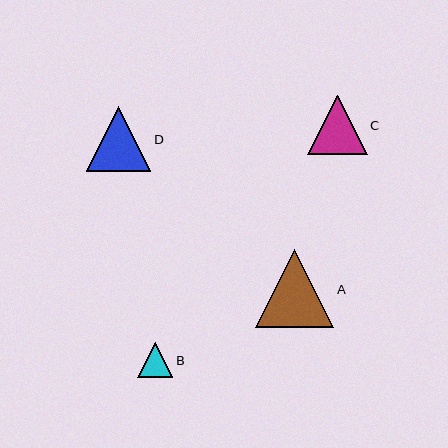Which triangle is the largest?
Triangle A is the largest with a size of approximately 78 pixels.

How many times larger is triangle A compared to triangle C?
Triangle A is approximately 1.3 times the size of triangle C.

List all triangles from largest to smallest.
From largest to smallest: A, D, C, B.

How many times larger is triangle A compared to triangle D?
Triangle A is approximately 1.2 times the size of triangle D.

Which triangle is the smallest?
Triangle B is the smallest with a size of approximately 35 pixels.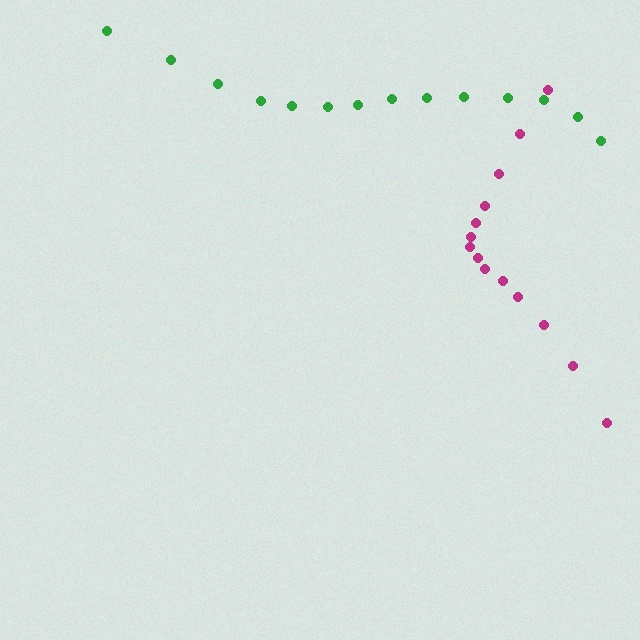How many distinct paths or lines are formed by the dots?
There are 2 distinct paths.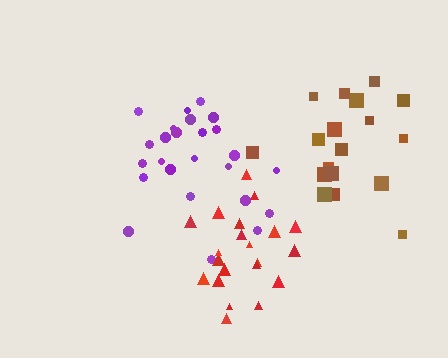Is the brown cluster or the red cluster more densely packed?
Red.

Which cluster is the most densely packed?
Red.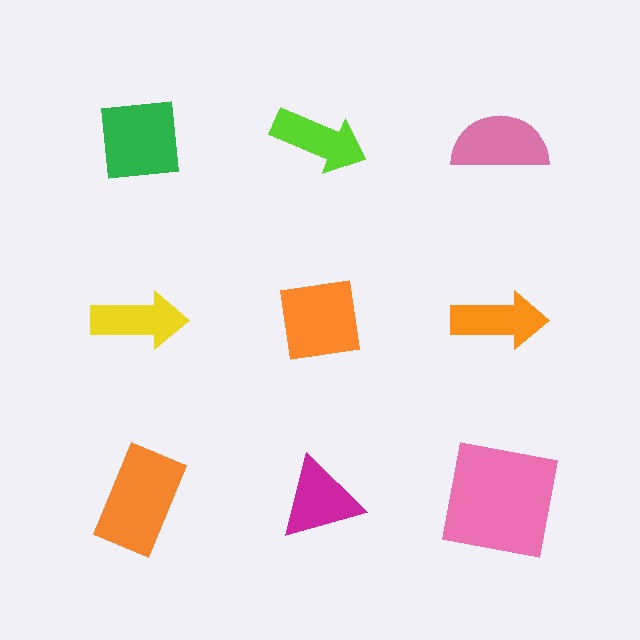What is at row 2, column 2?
An orange square.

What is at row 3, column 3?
A pink square.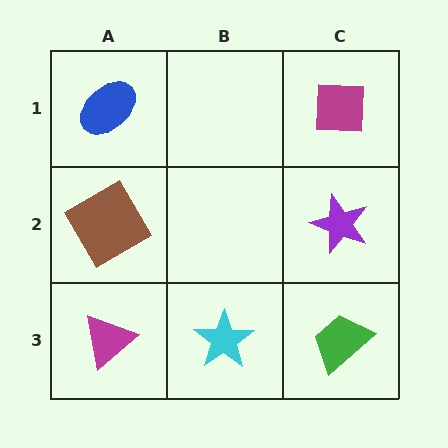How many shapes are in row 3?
3 shapes.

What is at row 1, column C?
A magenta square.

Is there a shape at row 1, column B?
No, that cell is empty.